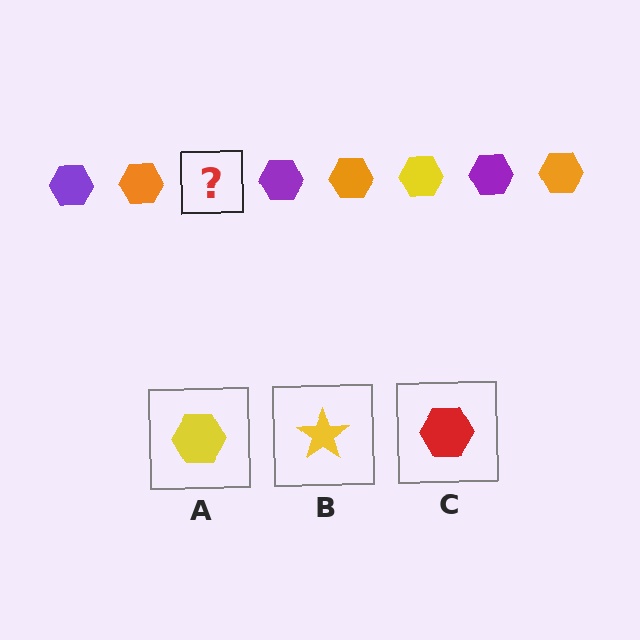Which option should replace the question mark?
Option A.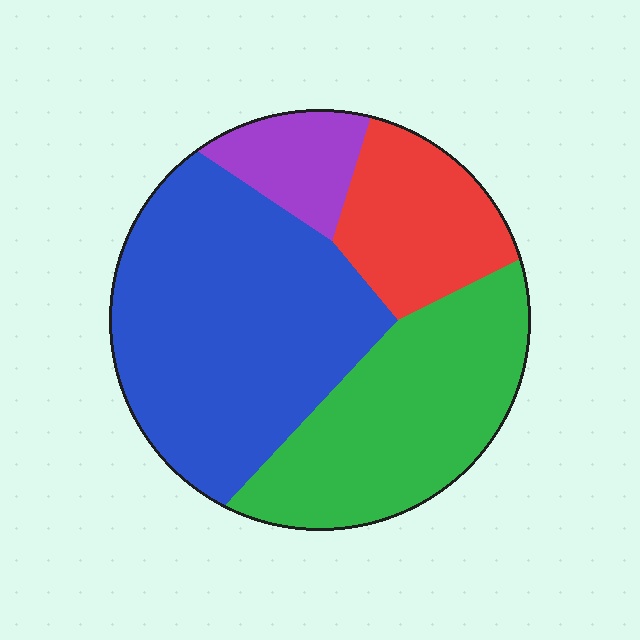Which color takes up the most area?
Blue, at roughly 45%.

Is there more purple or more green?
Green.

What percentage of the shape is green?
Green covers around 30% of the shape.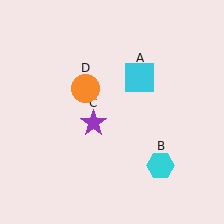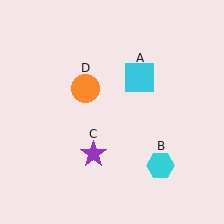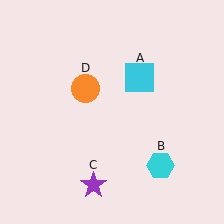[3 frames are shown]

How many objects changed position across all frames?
1 object changed position: purple star (object C).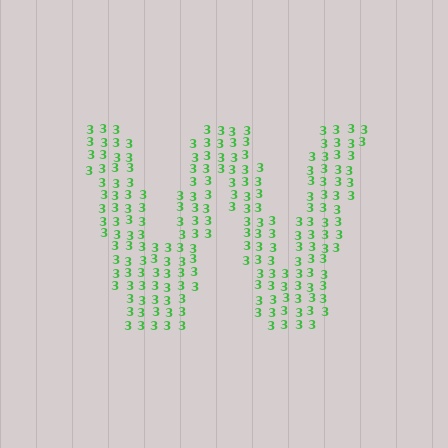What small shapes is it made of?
It is made of small digit 3's.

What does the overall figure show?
The overall figure shows the letter W.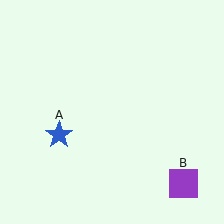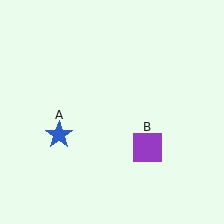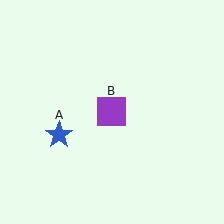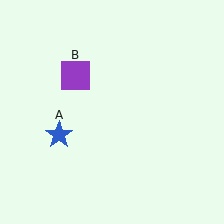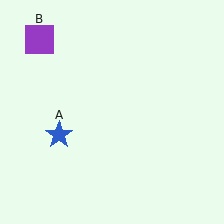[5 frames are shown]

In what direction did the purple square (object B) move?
The purple square (object B) moved up and to the left.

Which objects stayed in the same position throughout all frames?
Blue star (object A) remained stationary.